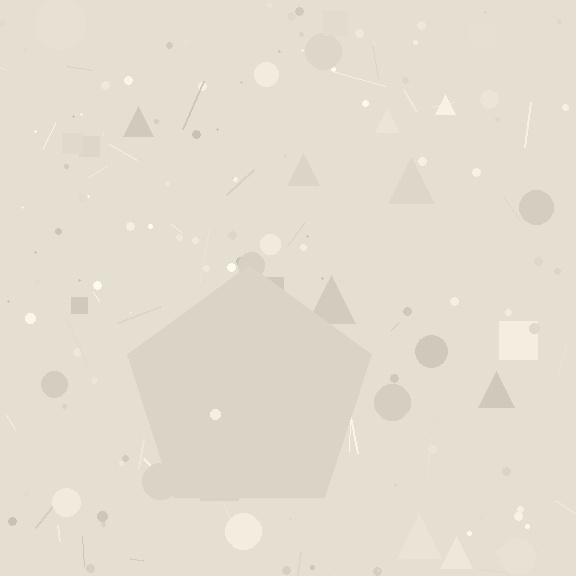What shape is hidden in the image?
A pentagon is hidden in the image.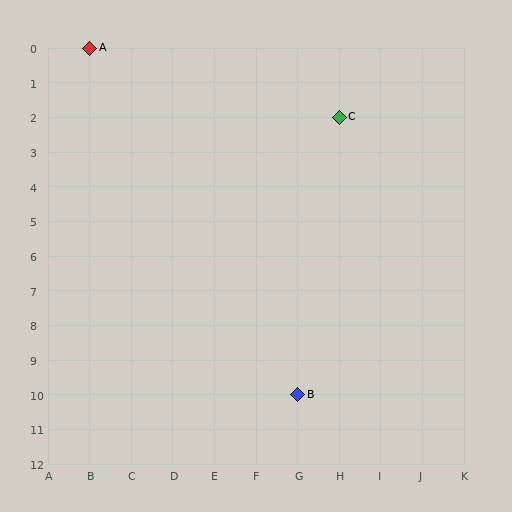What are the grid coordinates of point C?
Point C is at grid coordinates (H, 2).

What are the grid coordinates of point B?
Point B is at grid coordinates (G, 10).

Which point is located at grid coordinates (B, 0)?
Point A is at (B, 0).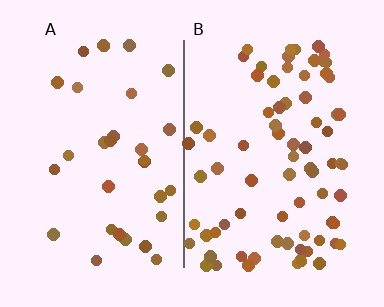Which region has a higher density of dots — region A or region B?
B (the right).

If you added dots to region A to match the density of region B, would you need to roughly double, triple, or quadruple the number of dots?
Approximately double.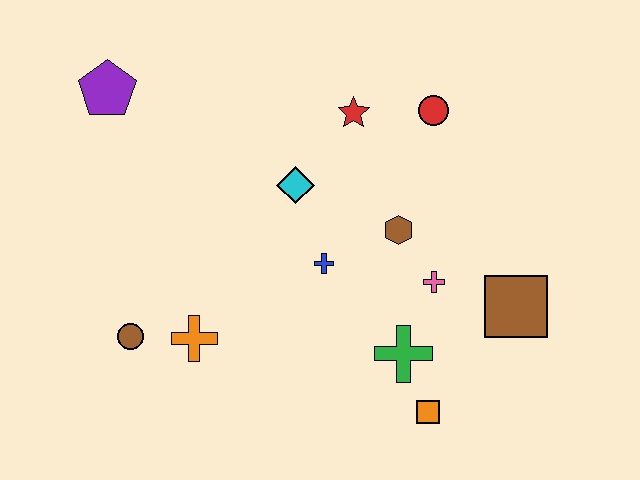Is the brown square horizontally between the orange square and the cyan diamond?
No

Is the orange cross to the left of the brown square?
Yes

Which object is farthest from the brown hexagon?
The purple pentagon is farthest from the brown hexagon.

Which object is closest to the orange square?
The green cross is closest to the orange square.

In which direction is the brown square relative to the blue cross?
The brown square is to the right of the blue cross.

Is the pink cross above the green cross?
Yes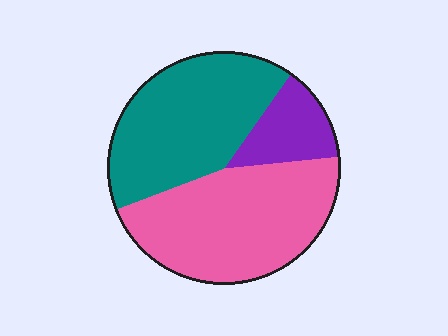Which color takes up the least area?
Purple, at roughly 15%.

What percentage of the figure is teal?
Teal takes up about two fifths (2/5) of the figure.